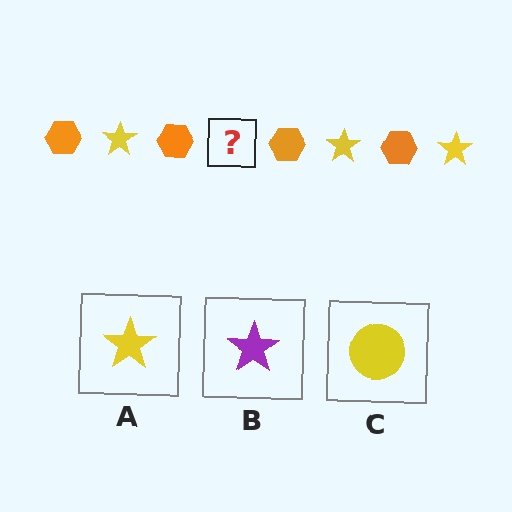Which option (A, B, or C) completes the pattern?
A.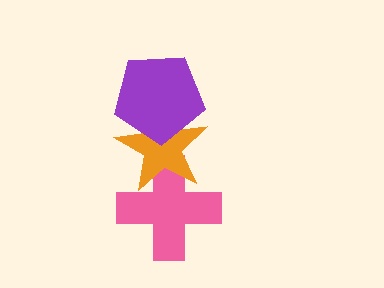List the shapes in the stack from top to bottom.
From top to bottom: the purple pentagon, the orange star, the pink cross.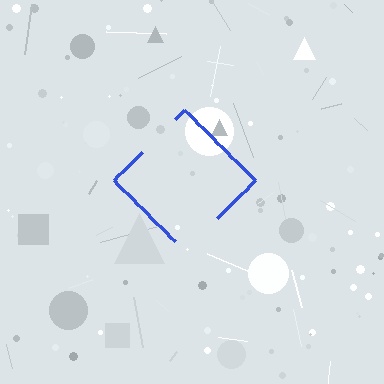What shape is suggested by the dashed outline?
The dashed outline suggests a diamond.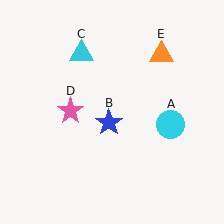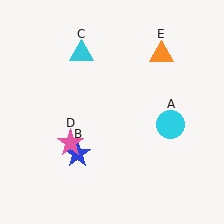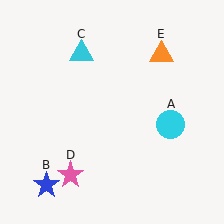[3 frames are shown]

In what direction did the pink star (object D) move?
The pink star (object D) moved down.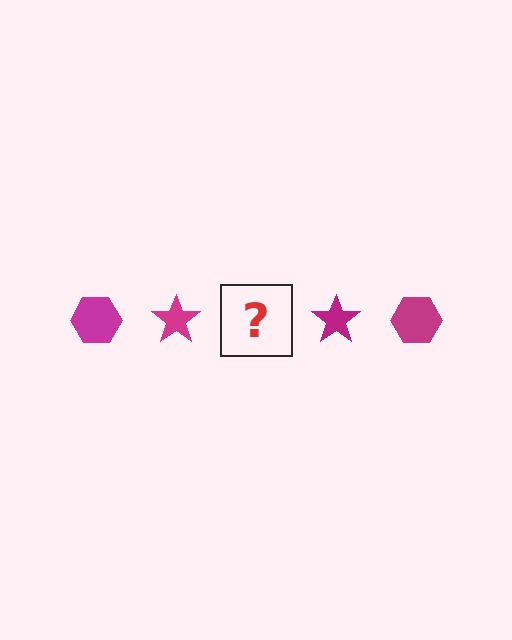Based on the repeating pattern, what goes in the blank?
The blank should be a magenta hexagon.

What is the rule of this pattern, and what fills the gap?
The rule is that the pattern cycles through hexagon, star shapes in magenta. The gap should be filled with a magenta hexagon.